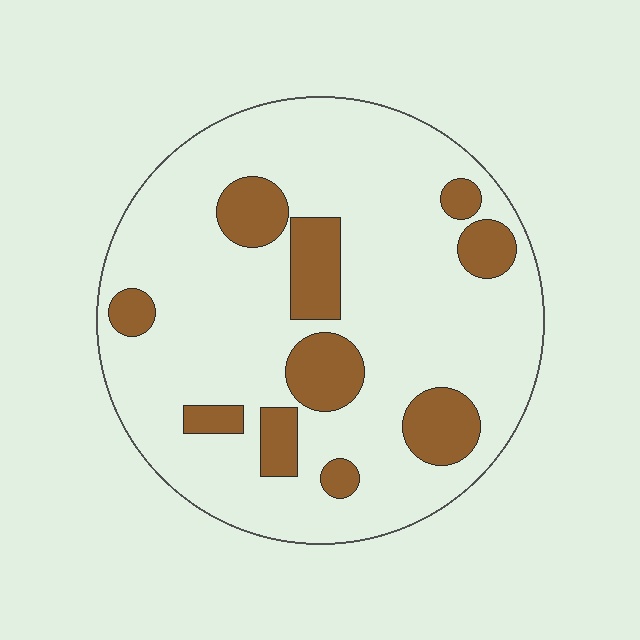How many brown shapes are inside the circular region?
10.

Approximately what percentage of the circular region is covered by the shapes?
Approximately 20%.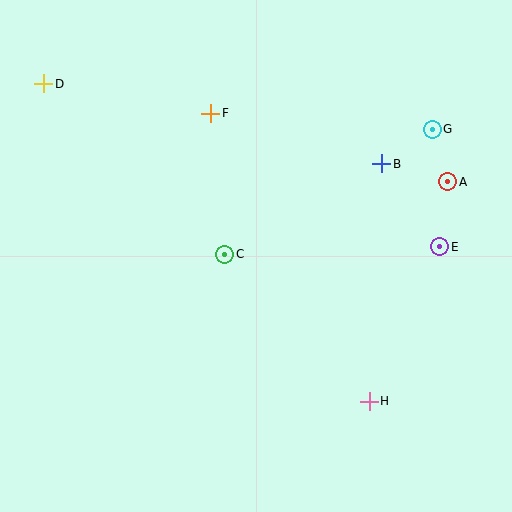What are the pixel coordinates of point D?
Point D is at (44, 84).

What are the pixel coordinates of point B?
Point B is at (382, 164).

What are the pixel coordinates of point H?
Point H is at (369, 401).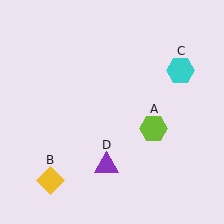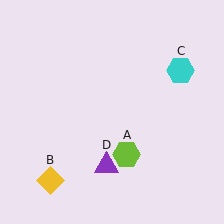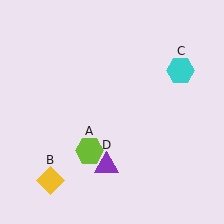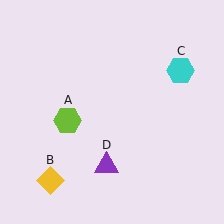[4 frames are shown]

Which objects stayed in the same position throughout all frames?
Yellow diamond (object B) and cyan hexagon (object C) and purple triangle (object D) remained stationary.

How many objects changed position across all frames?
1 object changed position: lime hexagon (object A).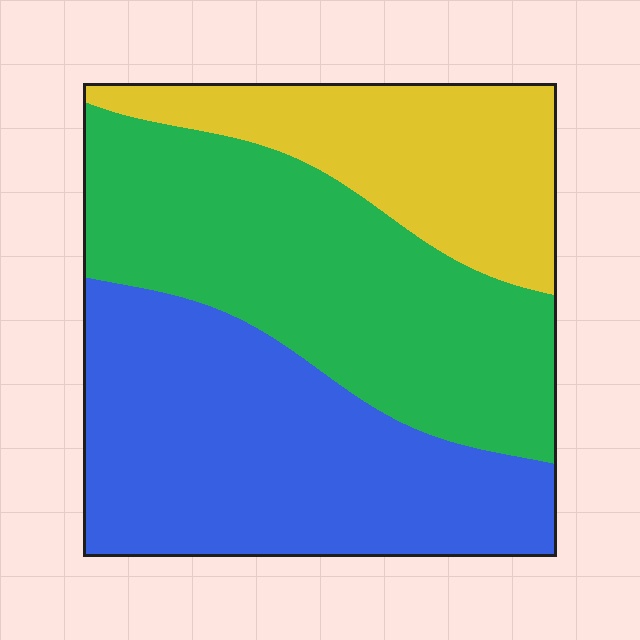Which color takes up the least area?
Yellow, at roughly 20%.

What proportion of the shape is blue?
Blue covers 39% of the shape.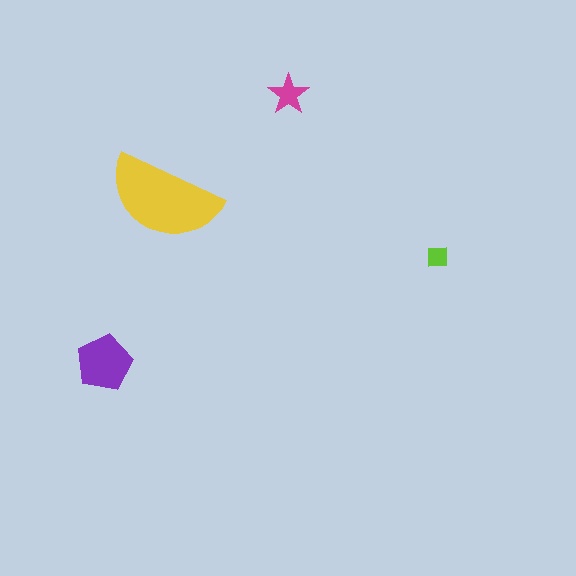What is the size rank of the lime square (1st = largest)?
4th.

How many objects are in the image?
There are 4 objects in the image.